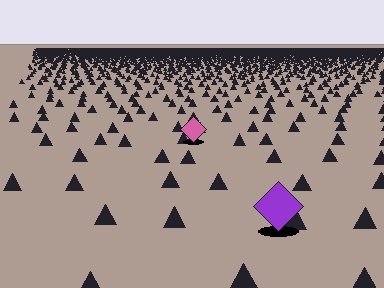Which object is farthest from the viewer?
The pink diamond is farthest from the viewer. It appears smaller and the ground texture around it is denser.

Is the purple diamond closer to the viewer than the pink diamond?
Yes. The purple diamond is closer — you can tell from the texture gradient: the ground texture is coarser near it.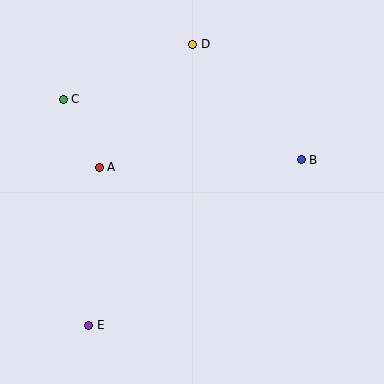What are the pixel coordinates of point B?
Point B is at (301, 160).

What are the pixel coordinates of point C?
Point C is at (63, 99).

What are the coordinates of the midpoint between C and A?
The midpoint between C and A is at (81, 133).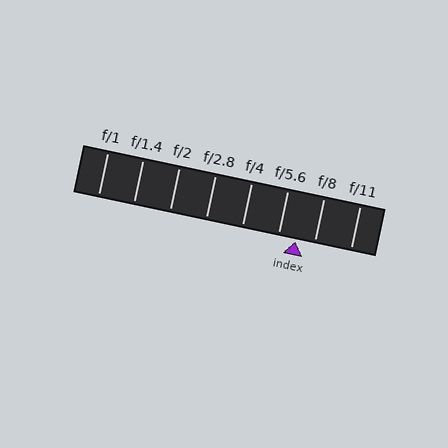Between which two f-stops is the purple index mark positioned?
The index mark is between f/5.6 and f/8.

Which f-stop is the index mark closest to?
The index mark is closest to f/8.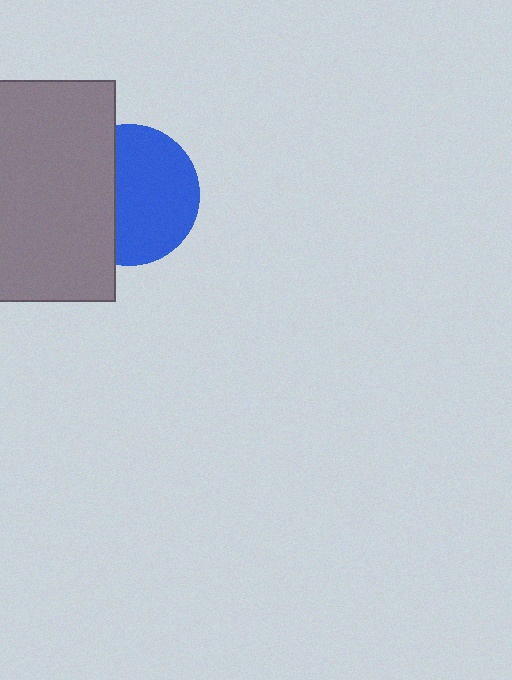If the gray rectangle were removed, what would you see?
You would see the complete blue circle.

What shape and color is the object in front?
The object in front is a gray rectangle.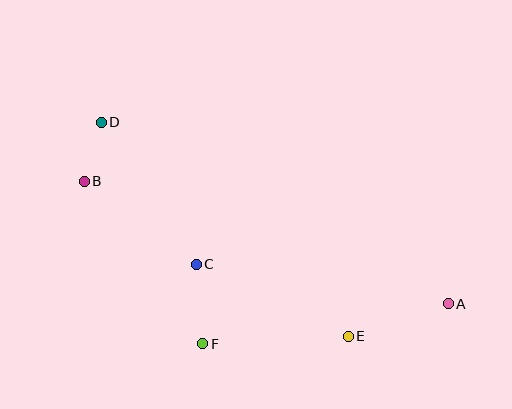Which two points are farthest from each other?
Points A and D are farthest from each other.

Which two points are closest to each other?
Points B and D are closest to each other.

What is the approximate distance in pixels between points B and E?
The distance between B and E is approximately 306 pixels.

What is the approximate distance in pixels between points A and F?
The distance between A and F is approximately 249 pixels.